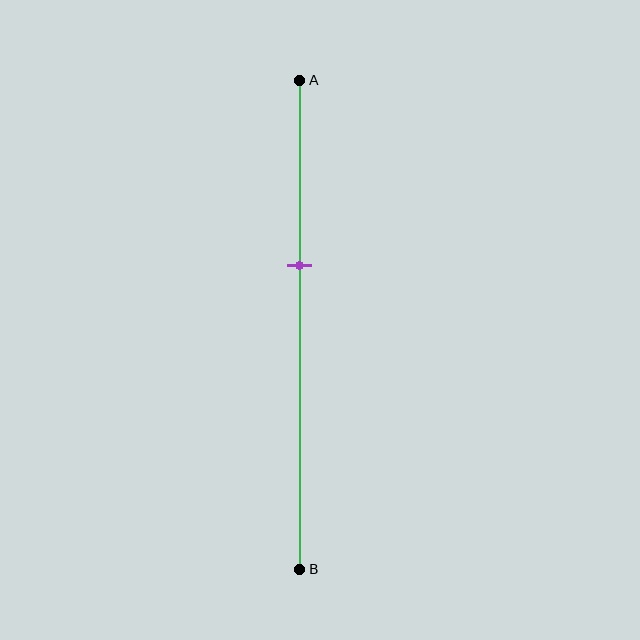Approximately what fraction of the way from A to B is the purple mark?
The purple mark is approximately 40% of the way from A to B.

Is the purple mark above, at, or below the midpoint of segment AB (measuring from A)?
The purple mark is above the midpoint of segment AB.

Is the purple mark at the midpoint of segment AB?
No, the mark is at about 40% from A, not at the 50% midpoint.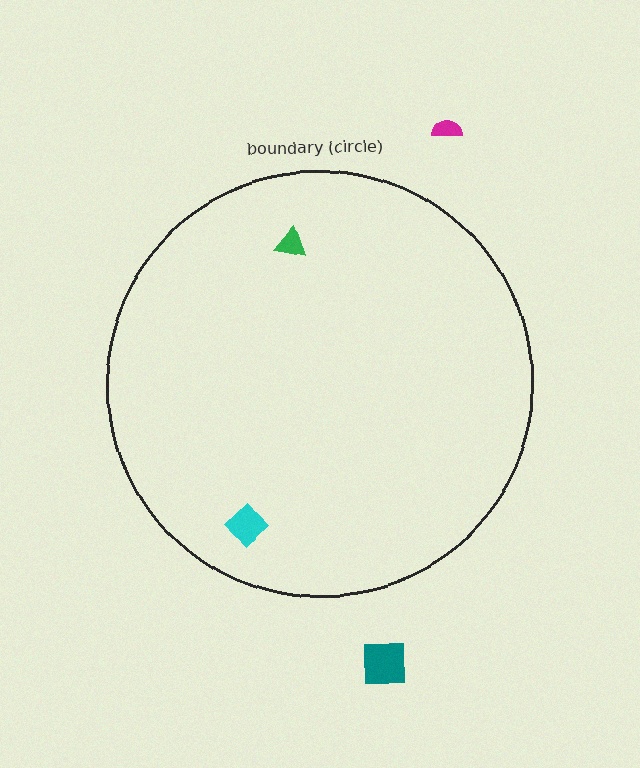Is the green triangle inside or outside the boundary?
Inside.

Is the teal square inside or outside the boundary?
Outside.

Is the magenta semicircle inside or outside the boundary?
Outside.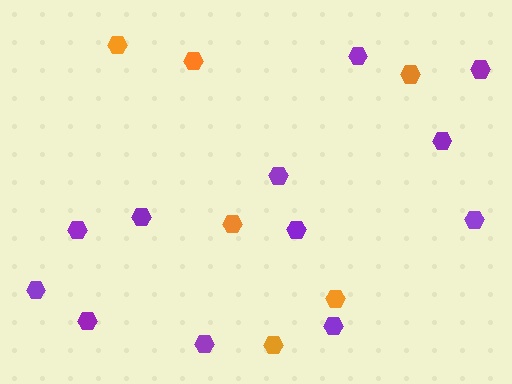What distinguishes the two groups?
There are 2 groups: one group of orange hexagons (6) and one group of purple hexagons (12).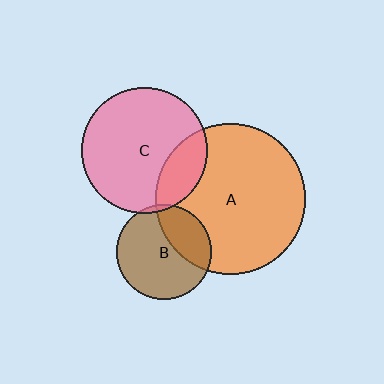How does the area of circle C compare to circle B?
Approximately 1.8 times.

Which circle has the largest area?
Circle A (orange).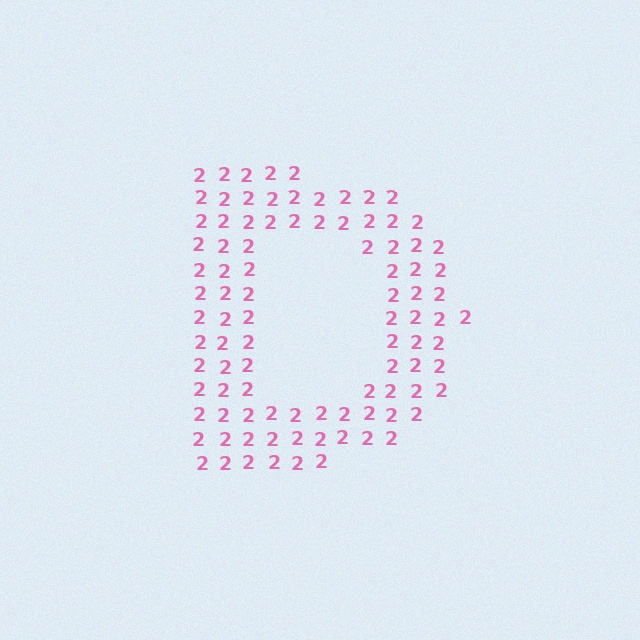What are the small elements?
The small elements are digit 2's.